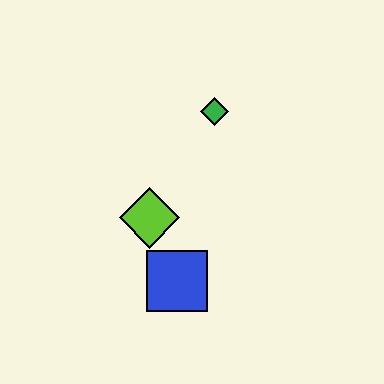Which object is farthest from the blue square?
The green diamond is farthest from the blue square.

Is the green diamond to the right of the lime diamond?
Yes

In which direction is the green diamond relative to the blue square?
The green diamond is above the blue square.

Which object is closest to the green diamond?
The lime diamond is closest to the green diamond.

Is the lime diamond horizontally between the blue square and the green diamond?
No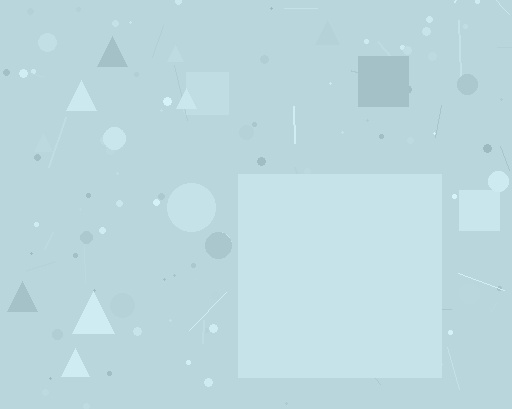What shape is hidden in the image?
A square is hidden in the image.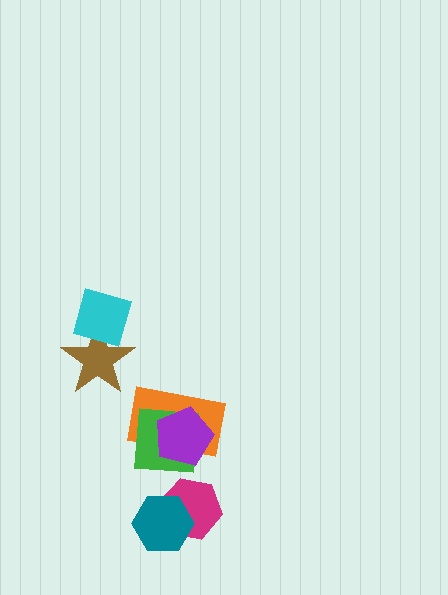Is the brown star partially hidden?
Yes, it is partially covered by another shape.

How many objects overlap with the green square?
2 objects overlap with the green square.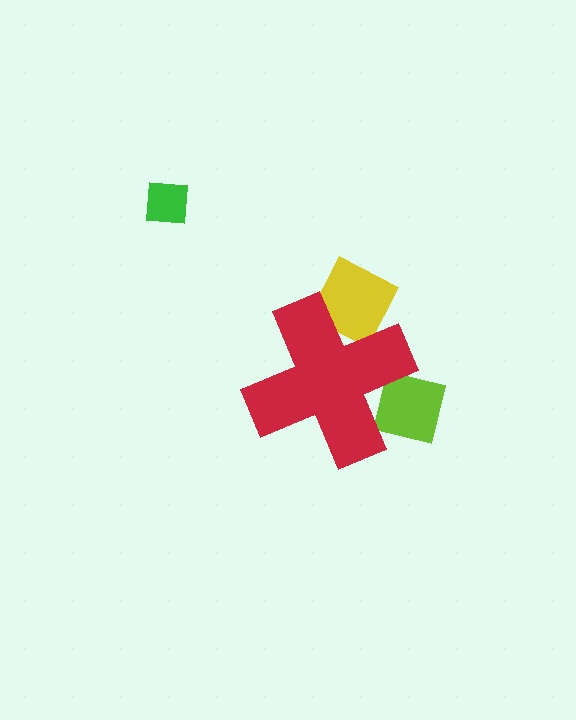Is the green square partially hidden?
No, the green square is fully visible.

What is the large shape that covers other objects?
A red cross.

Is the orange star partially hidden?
Yes, the orange star is partially hidden behind the red cross.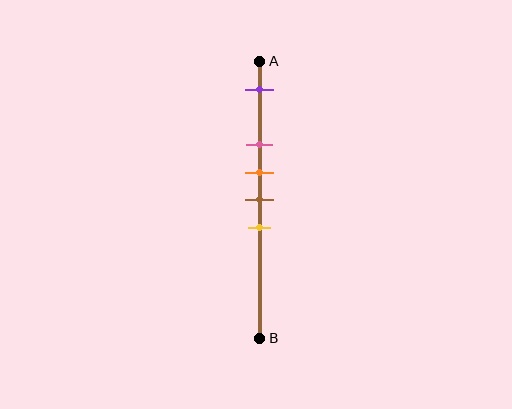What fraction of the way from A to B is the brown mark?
The brown mark is approximately 50% (0.5) of the way from A to B.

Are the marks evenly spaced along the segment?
No, the marks are not evenly spaced.